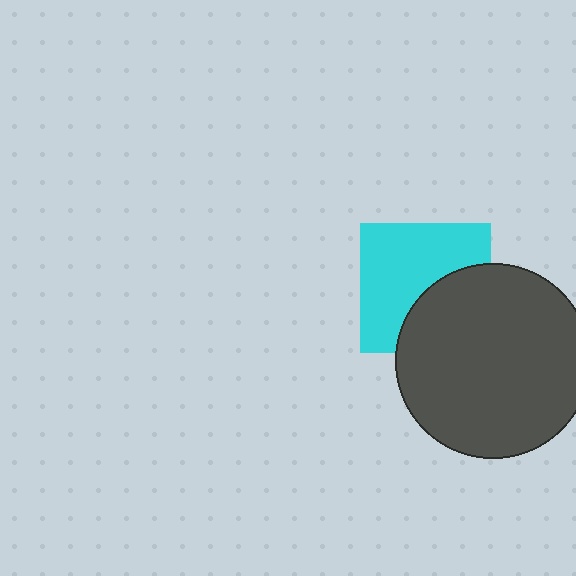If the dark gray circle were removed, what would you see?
You would see the complete cyan square.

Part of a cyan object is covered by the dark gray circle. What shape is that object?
It is a square.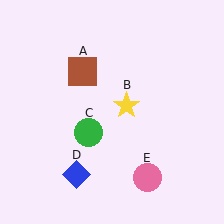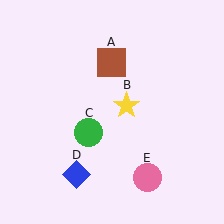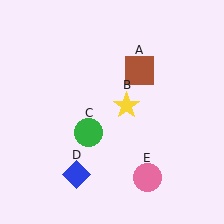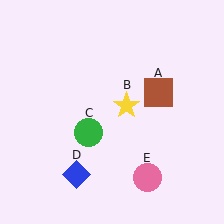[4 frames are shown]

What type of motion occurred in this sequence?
The brown square (object A) rotated clockwise around the center of the scene.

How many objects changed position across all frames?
1 object changed position: brown square (object A).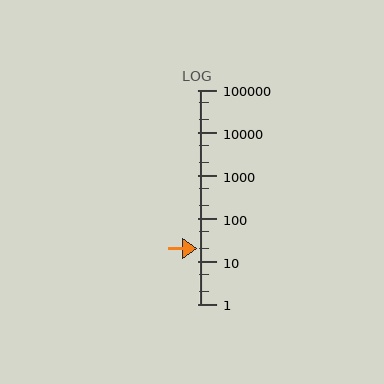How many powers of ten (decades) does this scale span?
The scale spans 5 decades, from 1 to 100000.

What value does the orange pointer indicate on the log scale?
The pointer indicates approximately 20.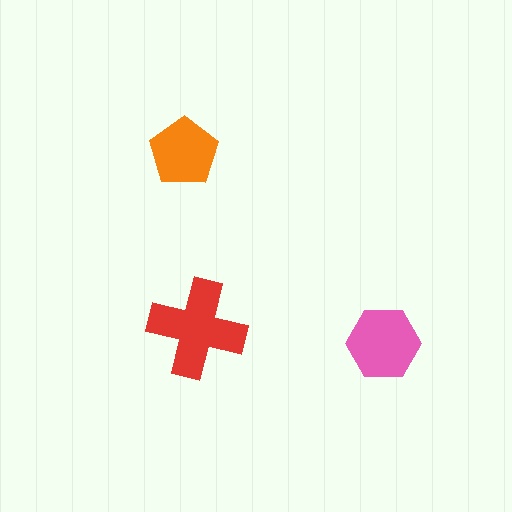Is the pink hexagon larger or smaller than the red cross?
Smaller.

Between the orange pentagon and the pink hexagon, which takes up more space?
The pink hexagon.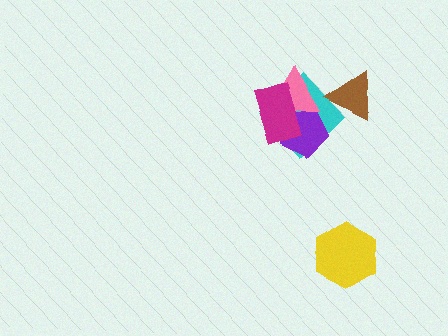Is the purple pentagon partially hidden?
Yes, it is partially covered by another shape.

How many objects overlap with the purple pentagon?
3 objects overlap with the purple pentagon.